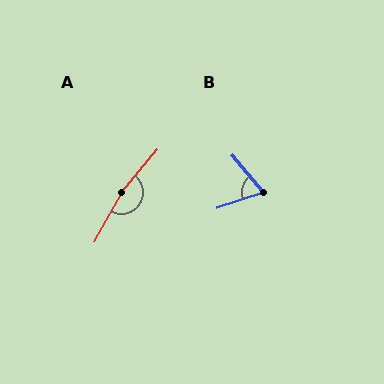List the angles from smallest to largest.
B (68°), A (169°).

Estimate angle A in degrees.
Approximately 169 degrees.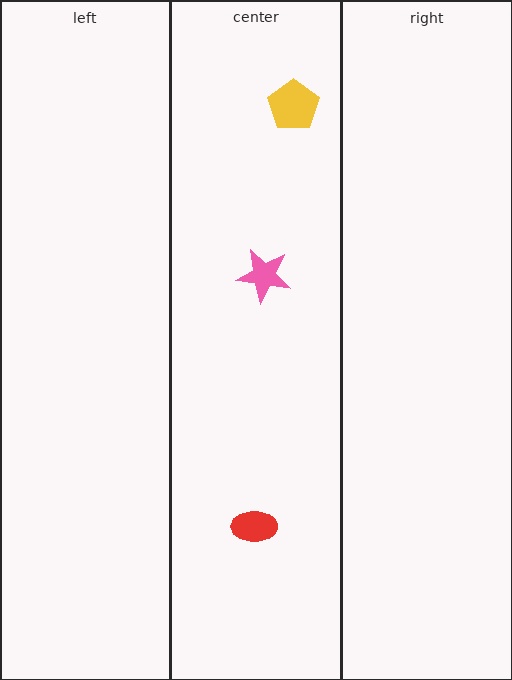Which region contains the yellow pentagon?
The center region.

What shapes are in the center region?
The yellow pentagon, the red ellipse, the pink star.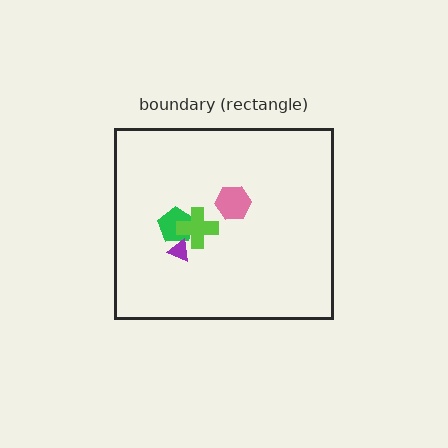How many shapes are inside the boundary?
4 inside, 0 outside.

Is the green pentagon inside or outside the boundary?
Inside.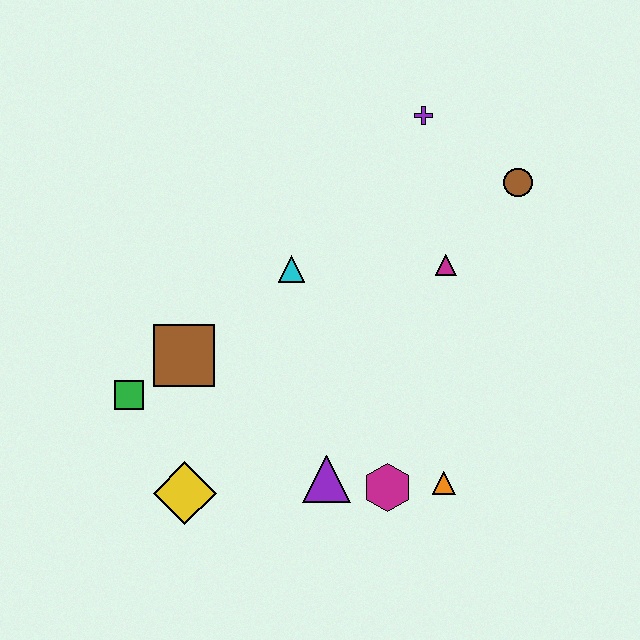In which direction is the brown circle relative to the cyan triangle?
The brown circle is to the right of the cyan triangle.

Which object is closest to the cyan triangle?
The brown square is closest to the cyan triangle.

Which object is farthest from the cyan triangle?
The orange triangle is farthest from the cyan triangle.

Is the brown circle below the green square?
No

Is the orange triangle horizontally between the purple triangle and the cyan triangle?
No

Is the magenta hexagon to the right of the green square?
Yes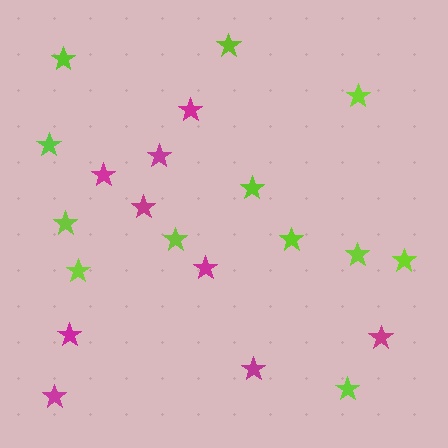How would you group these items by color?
There are 2 groups: one group of magenta stars (9) and one group of lime stars (12).